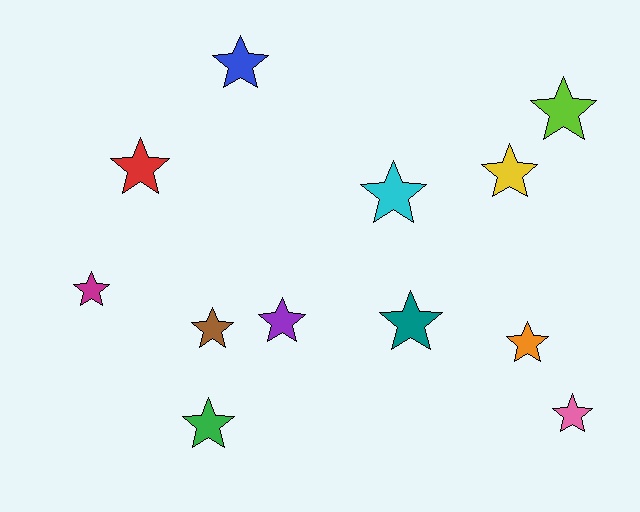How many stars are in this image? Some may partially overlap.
There are 12 stars.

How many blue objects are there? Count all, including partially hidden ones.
There is 1 blue object.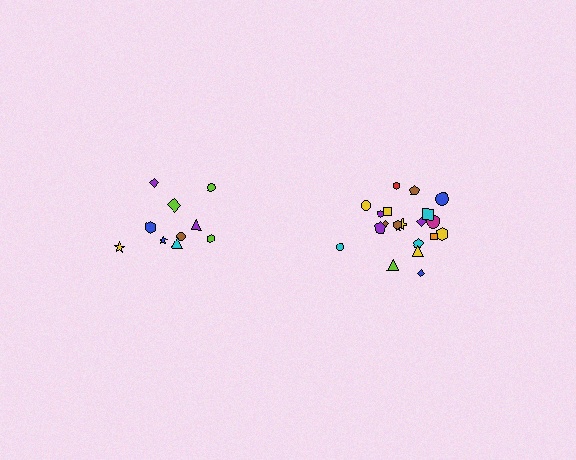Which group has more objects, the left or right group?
The right group.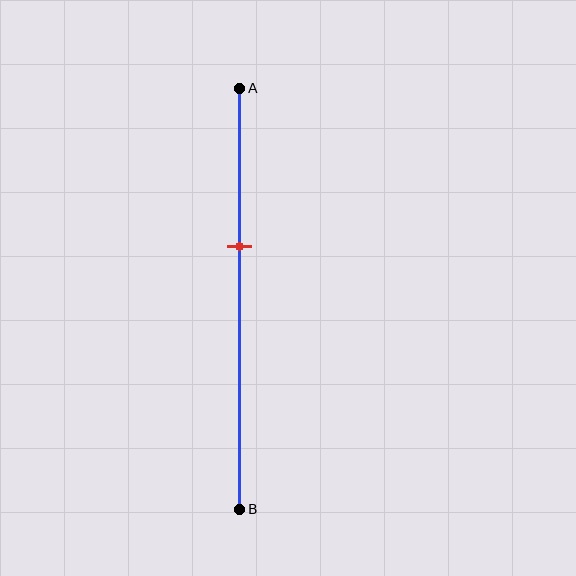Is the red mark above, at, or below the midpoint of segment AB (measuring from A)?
The red mark is above the midpoint of segment AB.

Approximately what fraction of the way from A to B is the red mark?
The red mark is approximately 35% of the way from A to B.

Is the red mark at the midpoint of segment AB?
No, the mark is at about 35% from A, not at the 50% midpoint.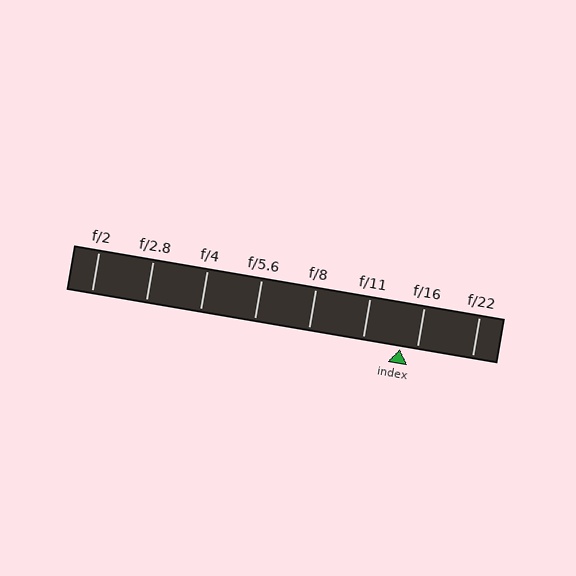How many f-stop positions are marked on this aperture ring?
There are 8 f-stop positions marked.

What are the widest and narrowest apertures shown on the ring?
The widest aperture shown is f/2 and the narrowest is f/22.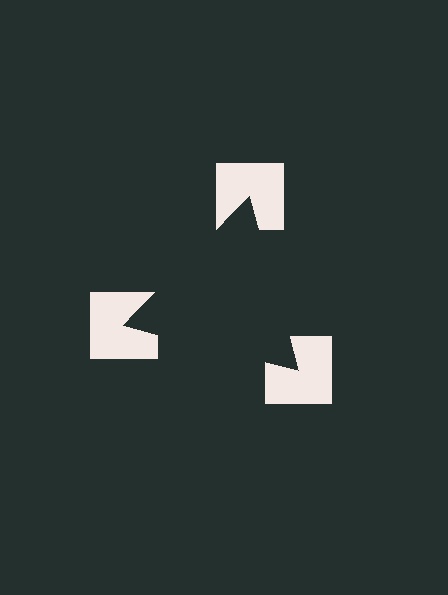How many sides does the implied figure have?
3 sides.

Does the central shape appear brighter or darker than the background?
It typically appears slightly darker than the background, even though no actual brightness change is drawn.